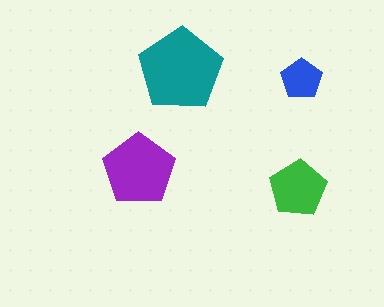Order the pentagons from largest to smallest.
the teal one, the purple one, the green one, the blue one.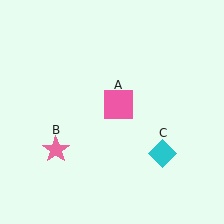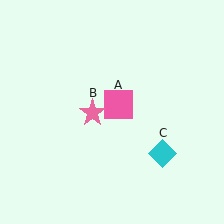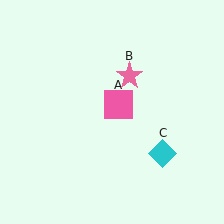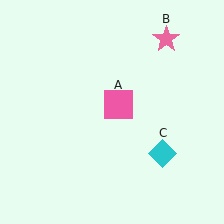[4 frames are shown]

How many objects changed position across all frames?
1 object changed position: pink star (object B).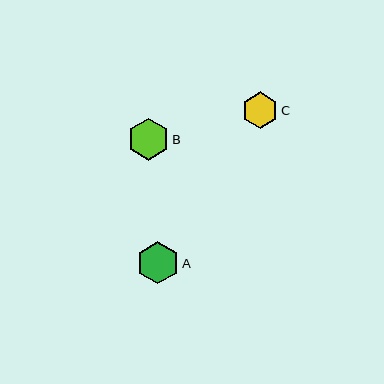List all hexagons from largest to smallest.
From largest to smallest: A, B, C.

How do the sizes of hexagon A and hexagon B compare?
Hexagon A and hexagon B are approximately the same size.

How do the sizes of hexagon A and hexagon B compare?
Hexagon A and hexagon B are approximately the same size.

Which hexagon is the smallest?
Hexagon C is the smallest with a size of approximately 36 pixels.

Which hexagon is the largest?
Hexagon A is the largest with a size of approximately 42 pixels.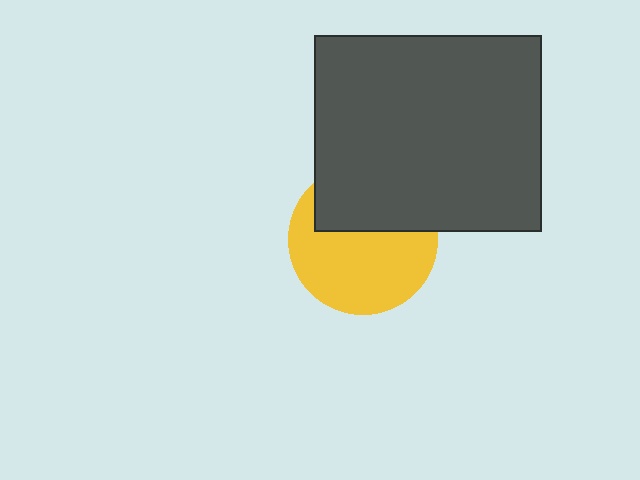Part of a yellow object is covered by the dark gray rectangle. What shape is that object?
It is a circle.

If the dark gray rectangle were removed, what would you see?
You would see the complete yellow circle.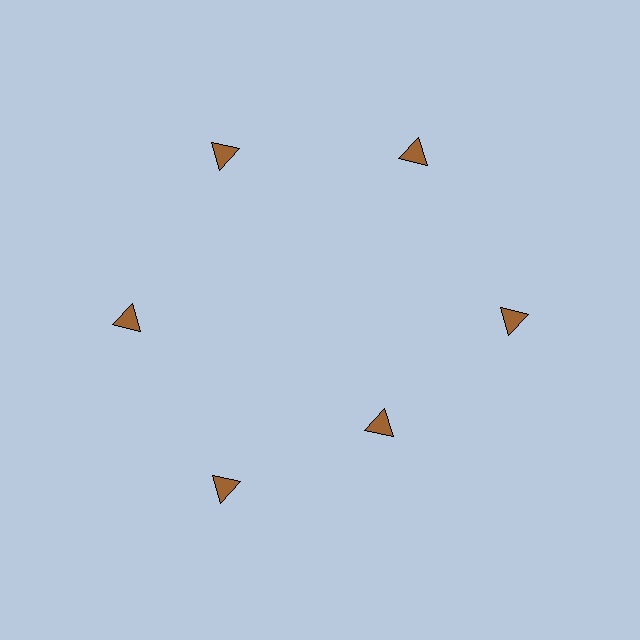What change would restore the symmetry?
The symmetry would be restored by moving it outward, back onto the ring so that all 6 triangles sit at equal angles and equal distance from the center.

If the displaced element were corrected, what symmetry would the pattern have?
It would have 6-fold rotational symmetry — the pattern would map onto itself every 60 degrees.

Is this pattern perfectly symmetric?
No. The 6 brown triangles are arranged in a ring, but one element near the 5 o'clock position is pulled inward toward the center, breaking the 6-fold rotational symmetry.